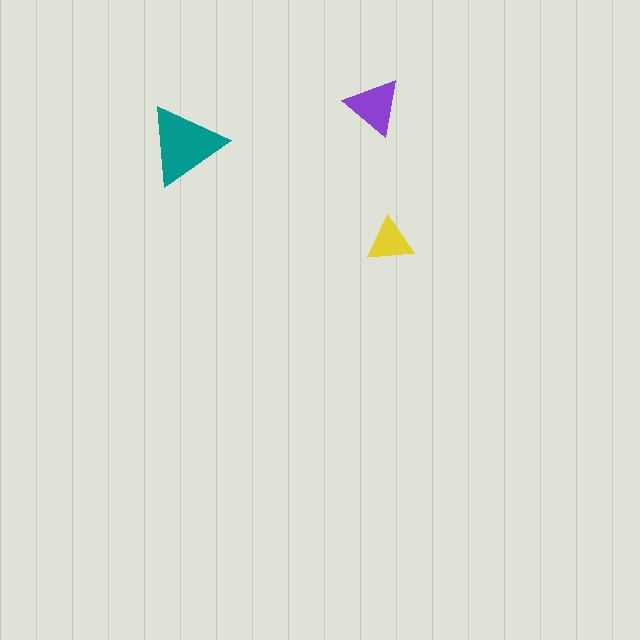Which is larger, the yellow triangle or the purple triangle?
The purple one.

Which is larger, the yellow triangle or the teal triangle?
The teal one.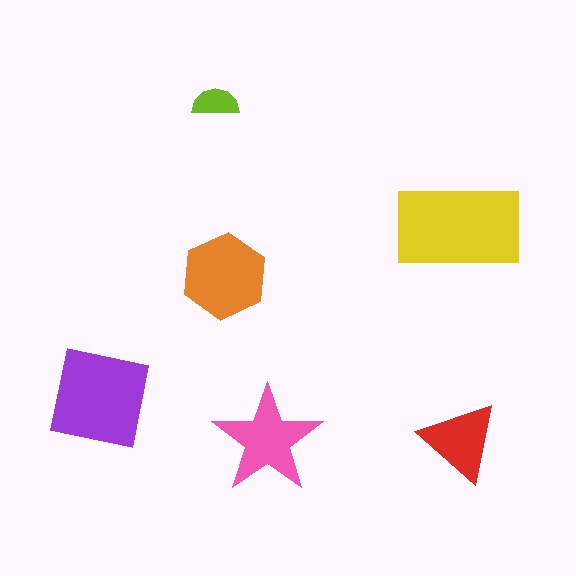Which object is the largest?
The yellow rectangle.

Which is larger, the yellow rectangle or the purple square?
The yellow rectangle.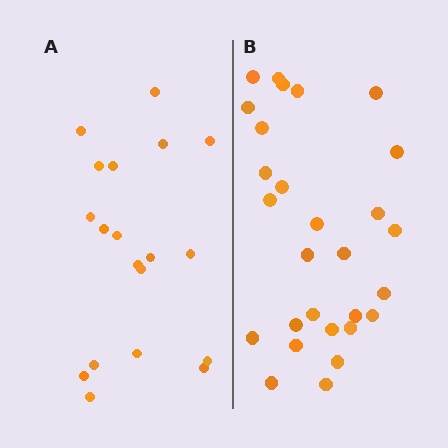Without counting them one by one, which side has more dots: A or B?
Region B (the right region) has more dots.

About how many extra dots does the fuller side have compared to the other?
Region B has roughly 8 or so more dots than region A.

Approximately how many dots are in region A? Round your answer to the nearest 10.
About 20 dots. (The exact count is 19, which rounds to 20.)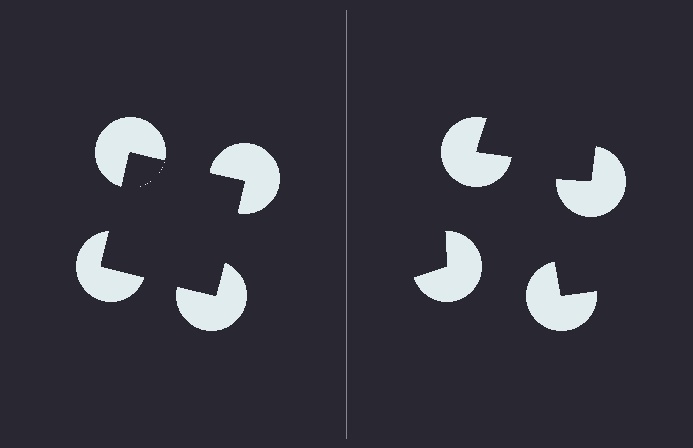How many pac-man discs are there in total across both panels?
8 — 4 on each side.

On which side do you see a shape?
An illusory square appears on the left side. On the right side the wedge cuts are rotated, so no coherent shape forms.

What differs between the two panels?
The pac-man discs are positioned identically on both sides; only the wedge orientations differ. On the left they align to a square; on the right they are misaligned.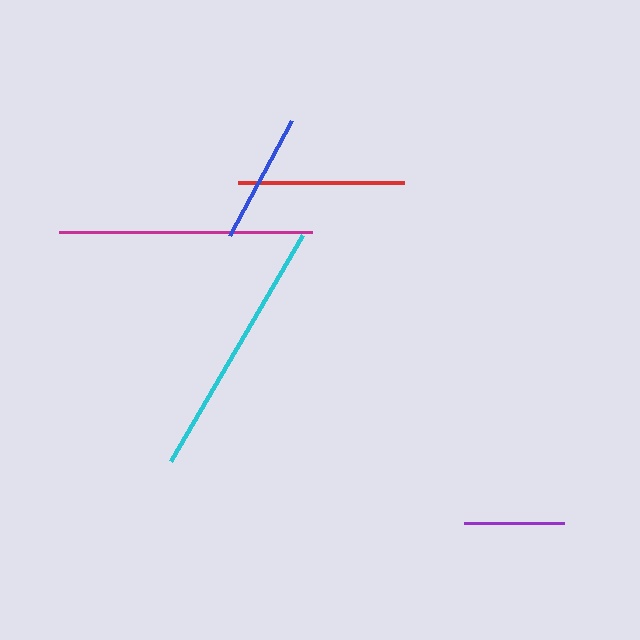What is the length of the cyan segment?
The cyan segment is approximately 262 pixels long.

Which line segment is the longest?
The cyan line is the longest at approximately 262 pixels.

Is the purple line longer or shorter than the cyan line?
The cyan line is longer than the purple line.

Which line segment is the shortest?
The purple line is the shortest at approximately 100 pixels.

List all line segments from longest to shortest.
From longest to shortest: cyan, magenta, red, blue, purple.